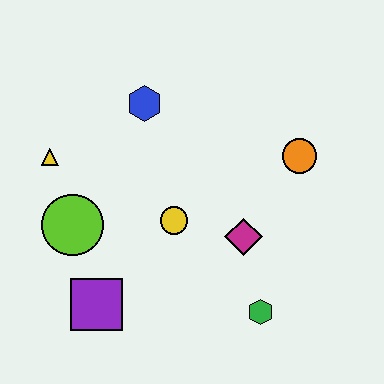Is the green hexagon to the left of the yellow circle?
No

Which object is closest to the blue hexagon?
The yellow triangle is closest to the blue hexagon.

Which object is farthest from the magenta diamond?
The yellow triangle is farthest from the magenta diamond.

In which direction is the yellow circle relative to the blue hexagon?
The yellow circle is below the blue hexagon.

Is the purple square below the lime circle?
Yes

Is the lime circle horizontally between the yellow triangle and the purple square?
Yes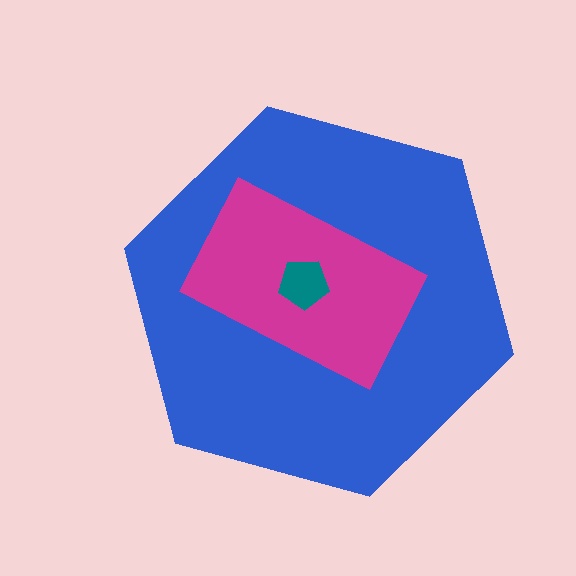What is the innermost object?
The teal pentagon.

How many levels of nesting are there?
3.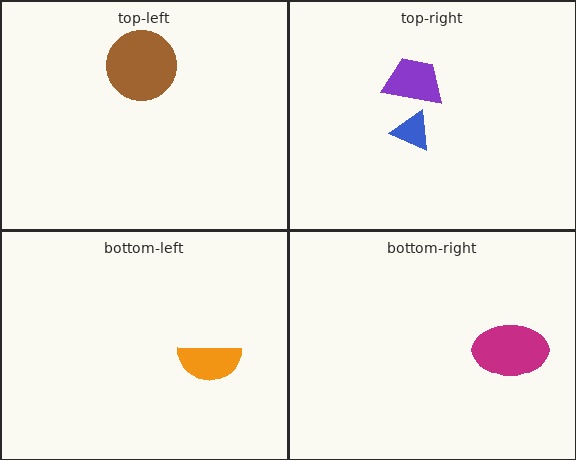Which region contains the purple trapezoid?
The top-right region.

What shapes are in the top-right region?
The purple trapezoid, the blue triangle.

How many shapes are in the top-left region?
1.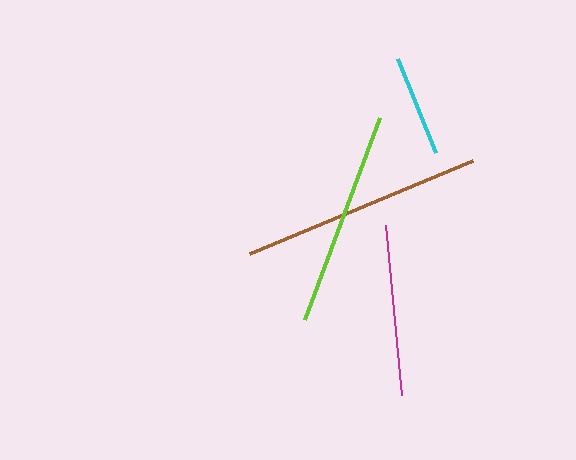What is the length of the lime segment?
The lime segment is approximately 216 pixels long.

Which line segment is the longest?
The brown line is the longest at approximately 242 pixels.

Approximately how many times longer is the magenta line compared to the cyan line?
The magenta line is approximately 1.7 times the length of the cyan line.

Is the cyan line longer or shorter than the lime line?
The lime line is longer than the cyan line.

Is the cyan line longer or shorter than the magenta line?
The magenta line is longer than the cyan line.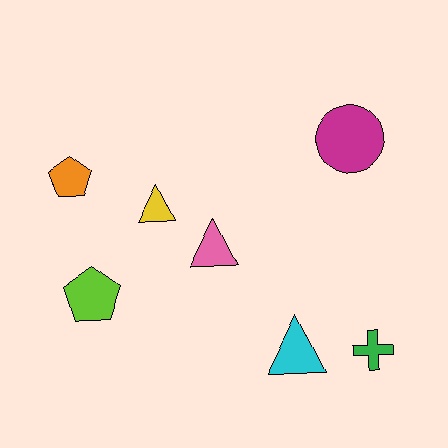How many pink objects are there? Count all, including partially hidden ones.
There is 1 pink object.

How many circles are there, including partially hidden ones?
There is 1 circle.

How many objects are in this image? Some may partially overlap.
There are 7 objects.